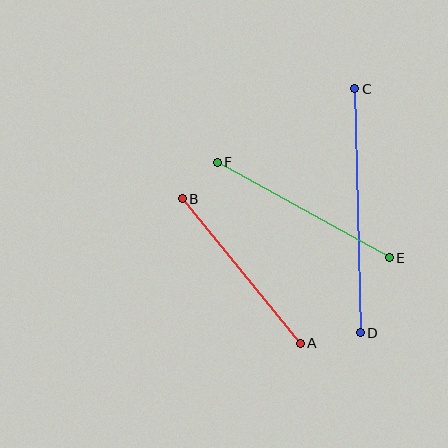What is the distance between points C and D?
The distance is approximately 244 pixels.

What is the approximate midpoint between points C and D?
The midpoint is at approximately (358, 211) pixels.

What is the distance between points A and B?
The distance is approximately 187 pixels.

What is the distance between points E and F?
The distance is approximately 197 pixels.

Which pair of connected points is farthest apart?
Points C and D are farthest apart.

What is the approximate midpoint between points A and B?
The midpoint is at approximately (241, 271) pixels.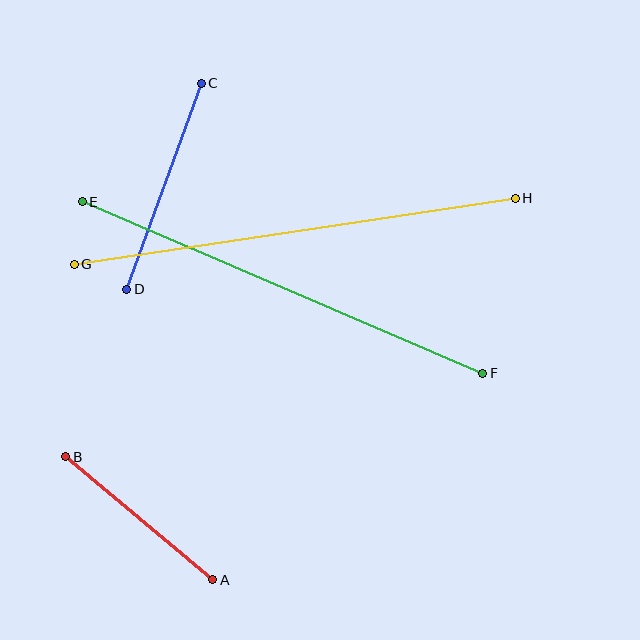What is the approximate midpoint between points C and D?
The midpoint is at approximately (164, 186) pixels.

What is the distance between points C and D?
The distance is approximately 219 pixels.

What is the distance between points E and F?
The distance is approximately 436 pixels.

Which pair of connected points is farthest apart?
Points G and H are farthest apart.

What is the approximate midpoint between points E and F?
The midpoint is at approximately (283, 287) pixels.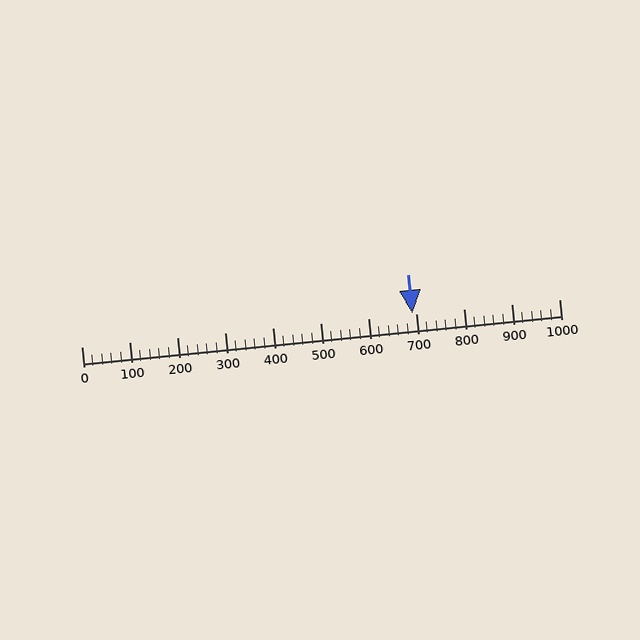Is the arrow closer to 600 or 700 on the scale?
The arrow is closer to 700.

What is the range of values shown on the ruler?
The ruler shows values from 0 to 1000.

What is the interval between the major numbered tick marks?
The major tick marks are spaced 100 units apart.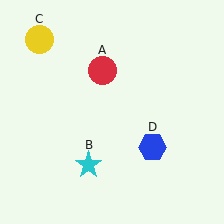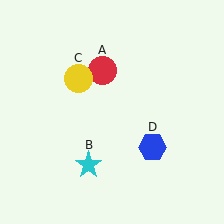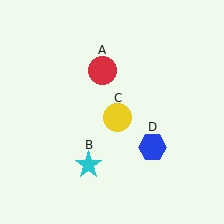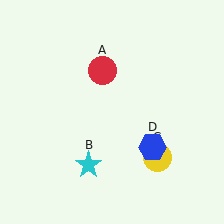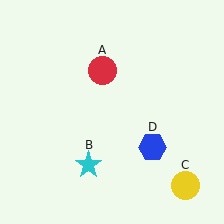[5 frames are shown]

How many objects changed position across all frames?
1 object changed position: yellow circle (object C).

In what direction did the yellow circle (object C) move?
The yellow circle (object C) moved down and to the right.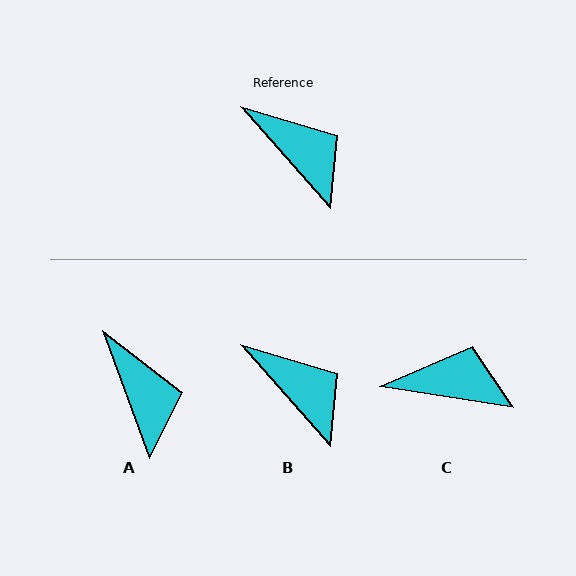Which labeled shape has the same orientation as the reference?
B.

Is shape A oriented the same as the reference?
No, it is off by about 21 degrees.